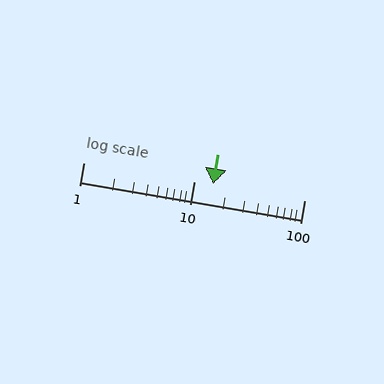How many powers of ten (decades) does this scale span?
The scale spans 2 decades, from 1 to 100.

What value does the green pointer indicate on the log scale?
The pointer indicates approximately 15.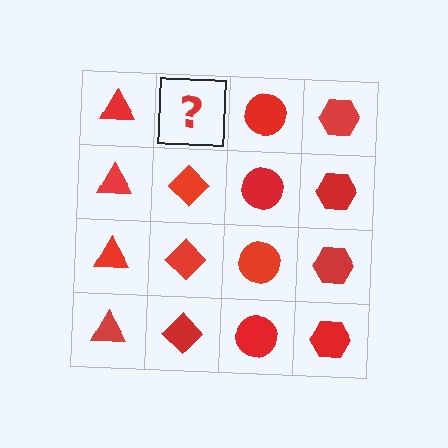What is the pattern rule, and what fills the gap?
The rule is that each column has a consistent shape. The gap should be filled with a red diamond.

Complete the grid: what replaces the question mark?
The question mark should be replaced with a red diamond.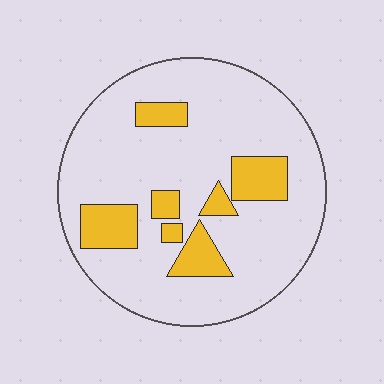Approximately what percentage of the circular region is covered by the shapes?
Approximately 20%.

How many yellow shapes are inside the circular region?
7.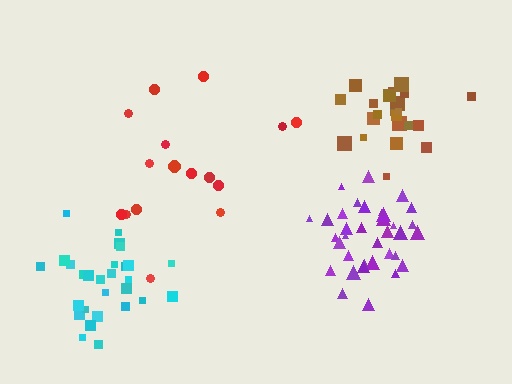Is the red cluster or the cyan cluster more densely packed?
Cyan.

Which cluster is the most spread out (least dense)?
Red.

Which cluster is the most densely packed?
Brown.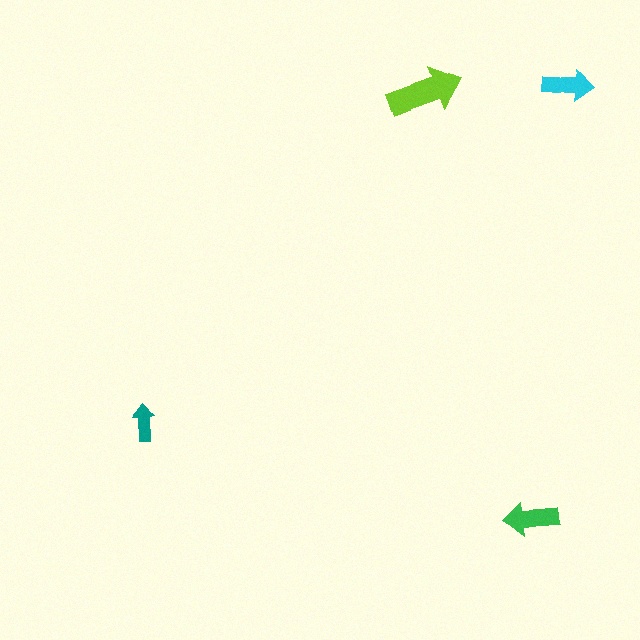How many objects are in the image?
There are 4 objects in the image.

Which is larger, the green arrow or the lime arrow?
The lime one.